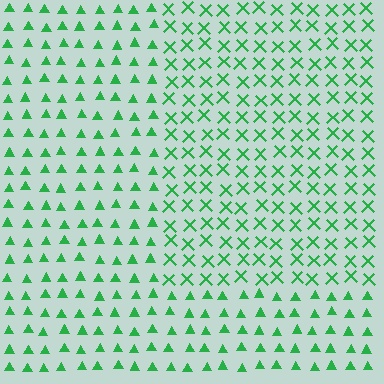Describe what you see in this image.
The image is filled with small green elements arranged in a uniform grid. A rectangle-shaped region contains X marks, while the surrounding area contains triangles. The boundary is defined purely by the change in element shape.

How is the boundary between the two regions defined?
The boundary is defined by a change in element shape: X marks inside vs. triangles outside. All elements share the same color and spacing.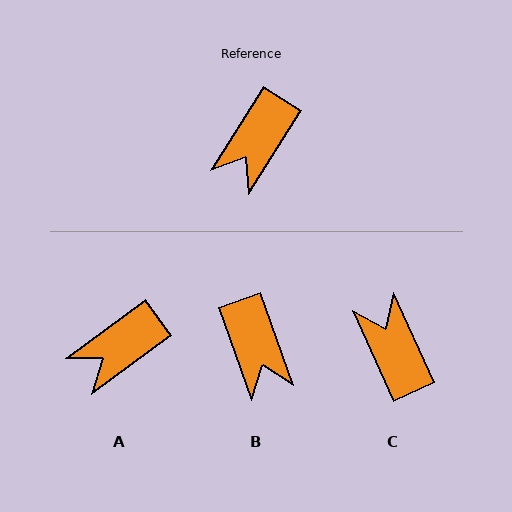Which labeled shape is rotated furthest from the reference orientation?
C, about 124 degrees away.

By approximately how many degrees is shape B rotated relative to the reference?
Approximately 52 degrees counter-clockwise.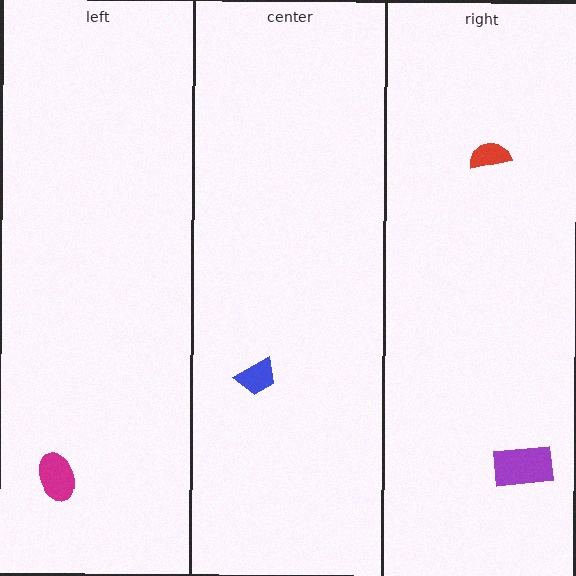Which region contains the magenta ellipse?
The left region.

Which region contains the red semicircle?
The right region.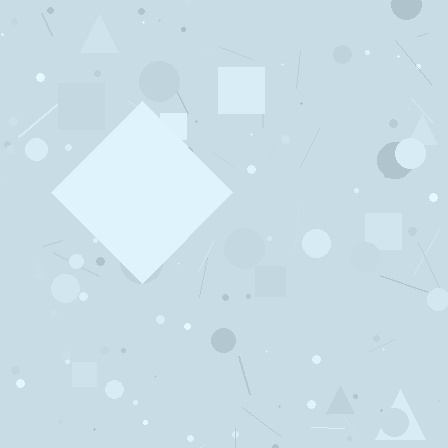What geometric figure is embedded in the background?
A diamond is embedded in the background.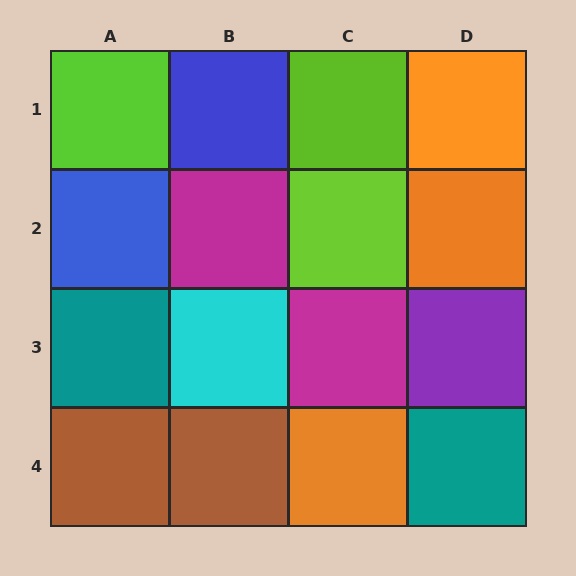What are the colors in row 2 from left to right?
Blue, magenta, lime, orange.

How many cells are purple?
1 cell is purple.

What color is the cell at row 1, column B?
Blue.